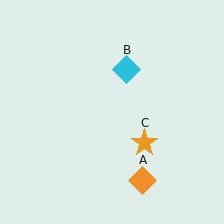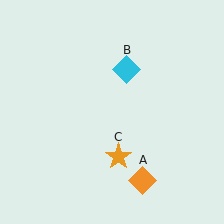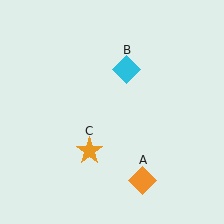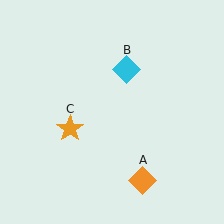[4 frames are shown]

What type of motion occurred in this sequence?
The orange star (object C) rotated clockwise around the center of the scene.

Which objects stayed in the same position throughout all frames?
Orange diamond (object A) and cyan diamond (object B) remained stationary.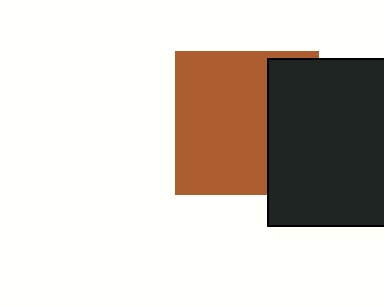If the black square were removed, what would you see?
You would see the complete brown square.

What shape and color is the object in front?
The object in front is a black square.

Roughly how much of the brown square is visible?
Most of it is visible (roughly 65%).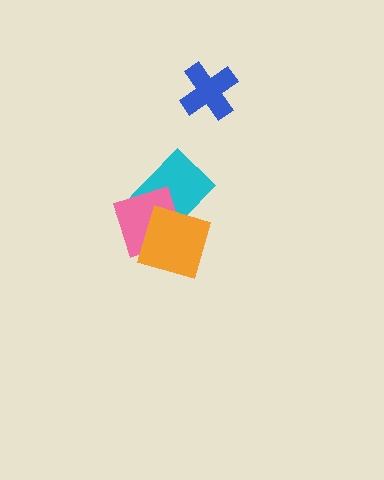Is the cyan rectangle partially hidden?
Yes, it is partially covered by another shape.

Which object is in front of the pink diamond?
The orange diamond is in front of the pink diamond.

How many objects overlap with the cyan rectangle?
2 objects overlap with the cyan rectangle.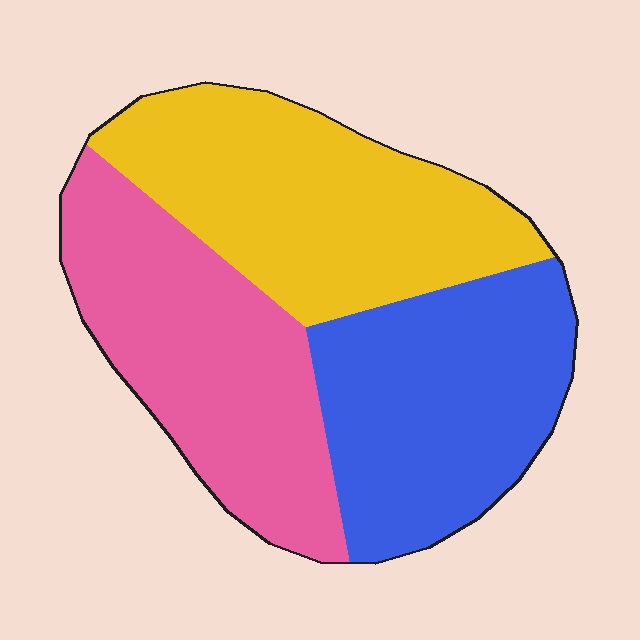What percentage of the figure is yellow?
Yellow takes up about one third (1/3) of the figure.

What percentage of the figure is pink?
Pink takes up between a quarter and a half of the figure.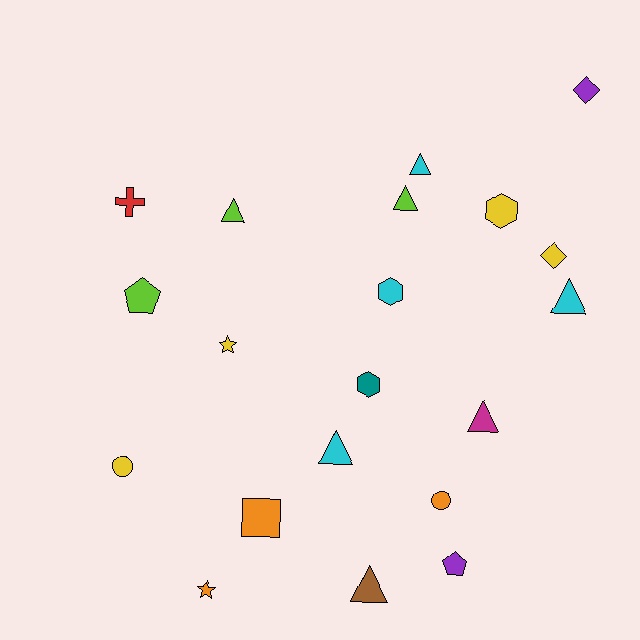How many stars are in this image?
There are 2 stars.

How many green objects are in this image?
There are no green objects.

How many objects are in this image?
There are 20 objects.